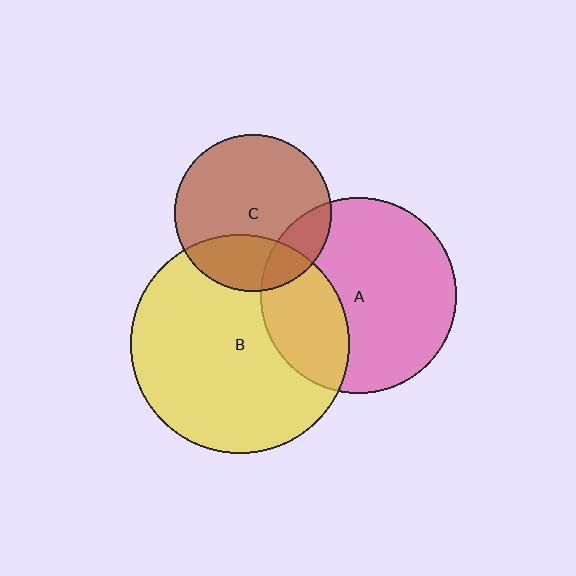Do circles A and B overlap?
Yes.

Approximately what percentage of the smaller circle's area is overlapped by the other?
Approximately 30%.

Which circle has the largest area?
Circle B (yellow).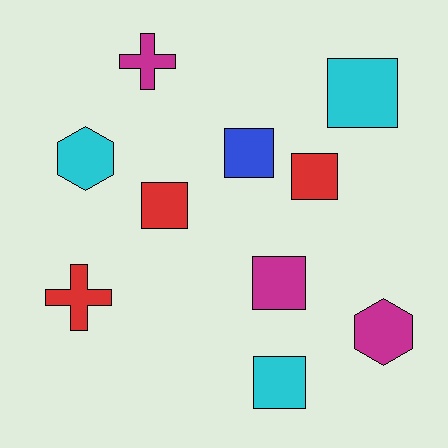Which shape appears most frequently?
Square, with 6 objects.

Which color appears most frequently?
Magenta, with 3 objects.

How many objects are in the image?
There are 10 objects.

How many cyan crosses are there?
There are no cyan crosses.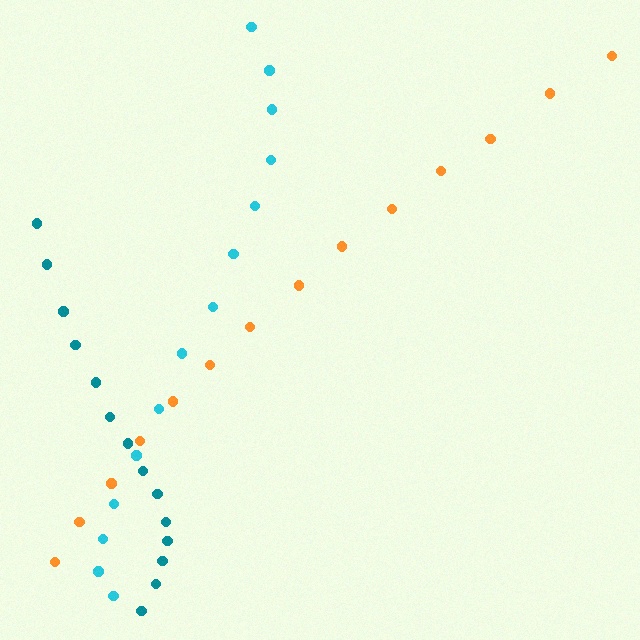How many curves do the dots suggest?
There are 3 distinct paths.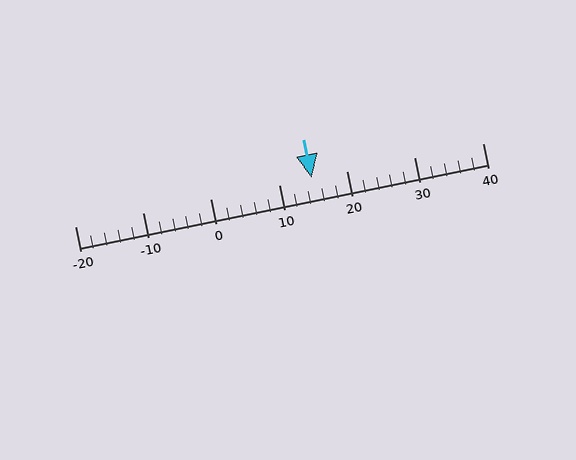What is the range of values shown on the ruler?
The ruler shows values from -20 to 40.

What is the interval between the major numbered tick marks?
The major tick marks are spaced 10 units apart.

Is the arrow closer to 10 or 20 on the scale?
The arrow is closer to 10.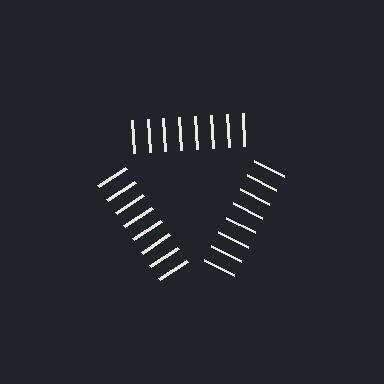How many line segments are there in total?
24 — 8 along each of the 3 edges.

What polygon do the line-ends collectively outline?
An illusory triangle — the line segments terminate on its edges but no continuous stroke is drawn.